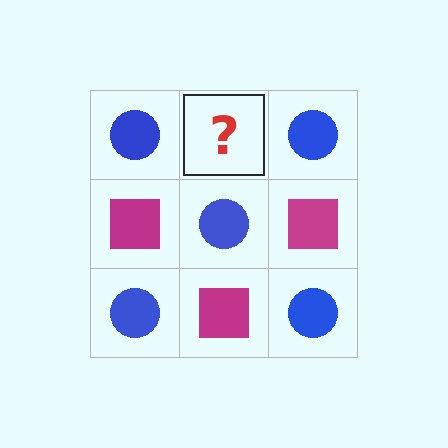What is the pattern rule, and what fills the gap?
The rule is that it alternates blue circle and magenta square in a checkerboard pattern. The gap should be filled with a magenta square.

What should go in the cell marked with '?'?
The missing cell should contain a magenta square.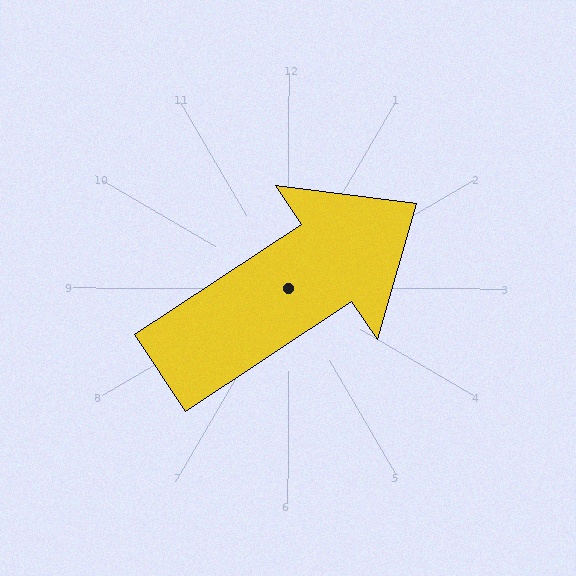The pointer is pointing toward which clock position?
Roughly 2 o'clock.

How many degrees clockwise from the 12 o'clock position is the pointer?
Approximately 57 degrees.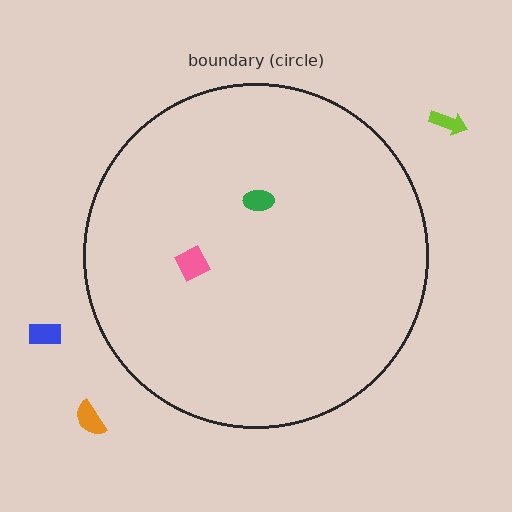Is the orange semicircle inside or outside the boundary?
Outside.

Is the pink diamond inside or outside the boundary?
Inside.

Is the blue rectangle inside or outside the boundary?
Outside.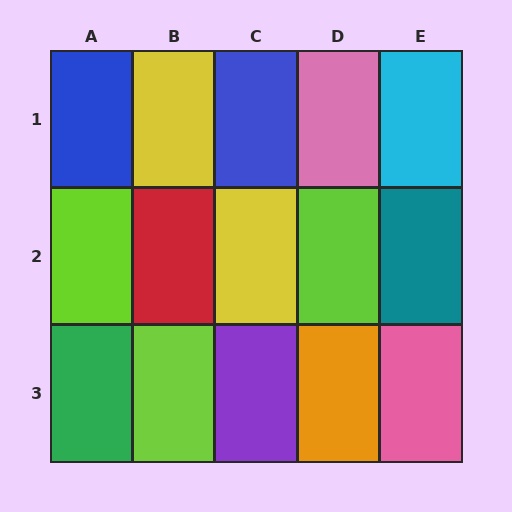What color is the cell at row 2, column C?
Yellow.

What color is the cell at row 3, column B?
Lime.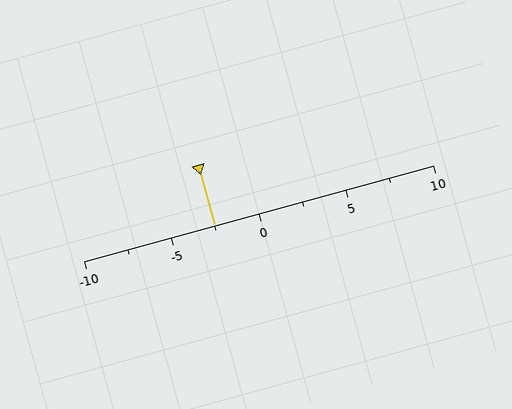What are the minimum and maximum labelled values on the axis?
The axis runs from -10 to 10.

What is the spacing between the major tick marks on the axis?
The major ticks are spaced 5 apart.